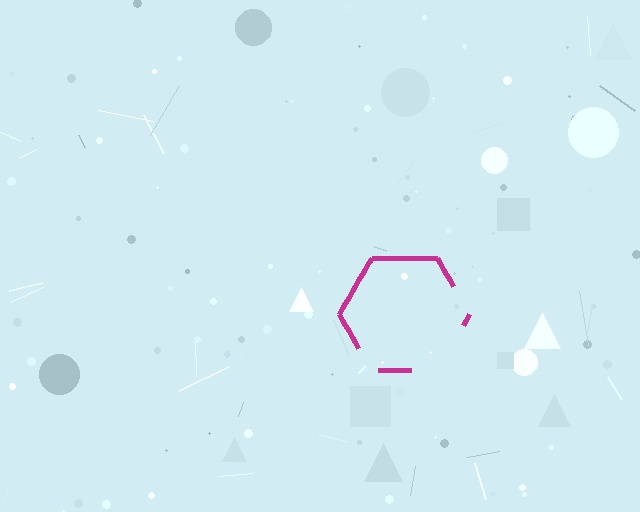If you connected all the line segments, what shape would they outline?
They would outline a hexagon.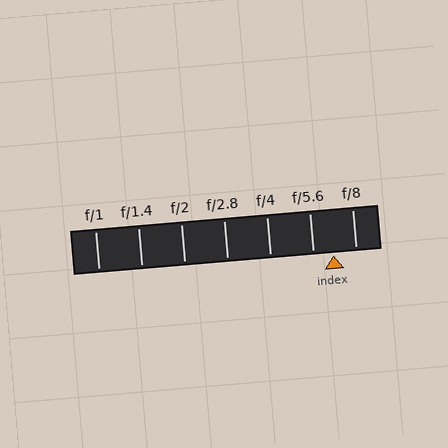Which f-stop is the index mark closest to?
The index mark is closest to f/5.6.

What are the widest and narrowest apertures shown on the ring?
The widest aperture shown is f/1 and the narrowest is f/8.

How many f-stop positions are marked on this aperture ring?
There are 7 f-stop positions marked.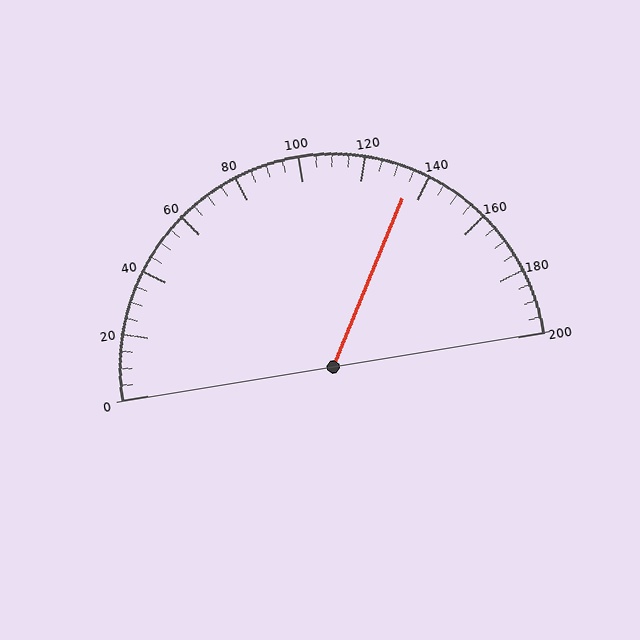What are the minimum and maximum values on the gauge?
The gauge ranges from 0 to 200.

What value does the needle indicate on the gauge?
The needle indicates approximately 135.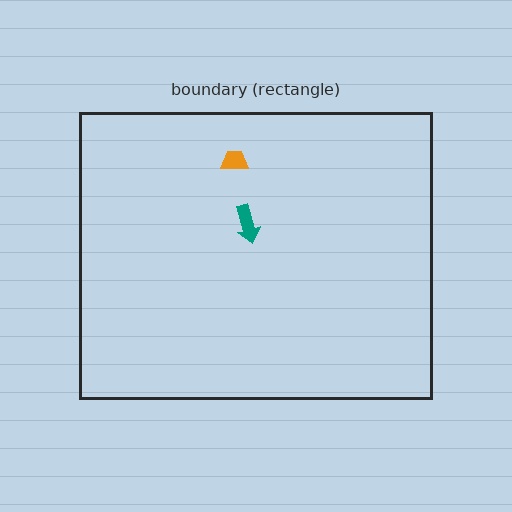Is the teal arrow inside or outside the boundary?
Inside.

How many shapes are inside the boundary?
2 inside, 0 outside.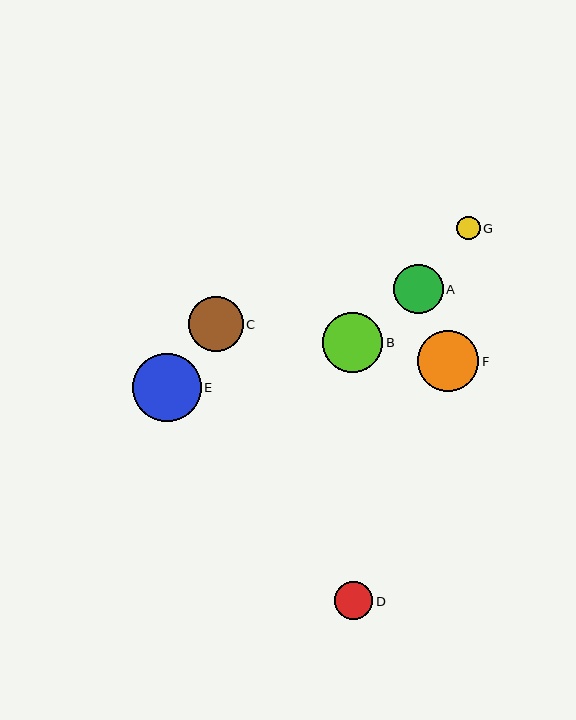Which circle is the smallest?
Circle G is the smallest with a size of approximately 23 pixels.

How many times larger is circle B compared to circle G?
Circle B is approximately 2.6 times the size of circle G.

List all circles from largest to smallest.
From largest to smallest: E, F, B, C, A, D, G.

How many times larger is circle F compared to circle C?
Circle F is approximately 1.1 times the size of circle C.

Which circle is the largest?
Circle E is the largest with a size of approximately 69 pixels.